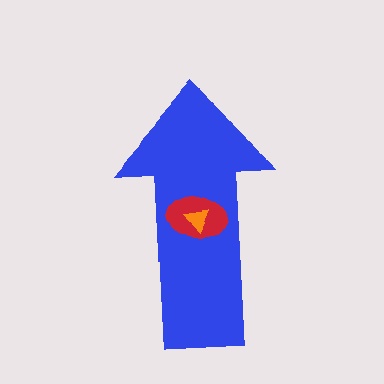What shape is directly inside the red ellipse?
The orange triangle.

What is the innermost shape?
The orange triangle.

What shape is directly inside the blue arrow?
The red ellipse.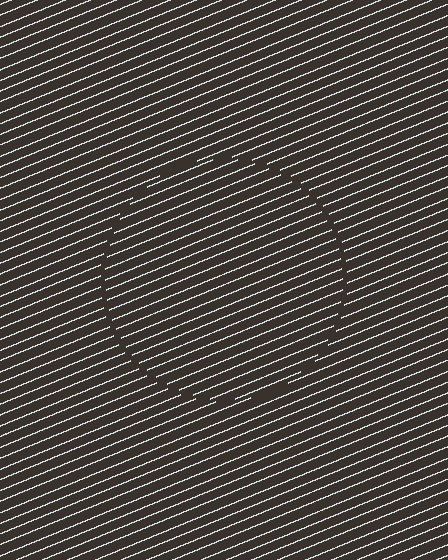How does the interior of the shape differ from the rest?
The interior of the shape contains the same grating, shifted by half a period — the contour is defined by the phase discontinuity where line-ends from the inner and outer gratings abut.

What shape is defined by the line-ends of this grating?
An illusory circle. The interior of the shape contains the same grating, shifted by half a period — the contour is defined by the phase discontinuity where line-ends from the inner and outer gratings abut.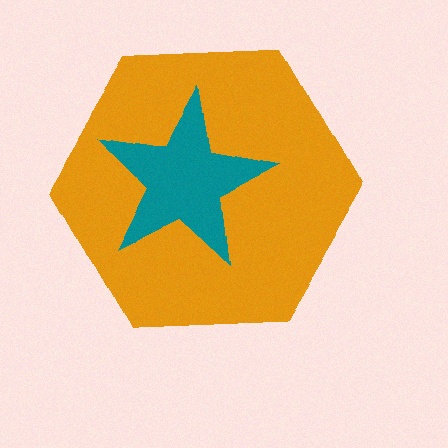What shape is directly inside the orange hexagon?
The teal star.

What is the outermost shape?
The orange hexagon.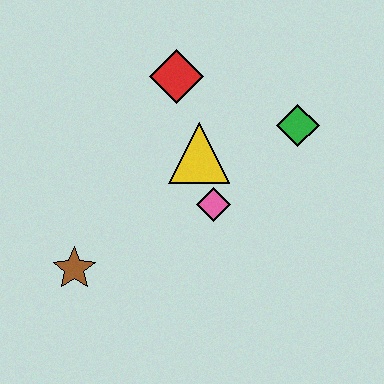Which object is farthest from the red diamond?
The brown star is farthest from the red diamond.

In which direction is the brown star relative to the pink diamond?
The brown star is to the left of the pink diamond.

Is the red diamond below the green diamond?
No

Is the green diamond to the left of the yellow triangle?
No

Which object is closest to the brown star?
The pink diamond is closest to the brown star.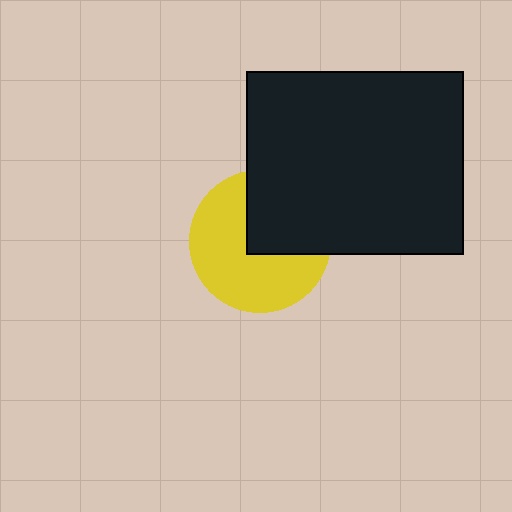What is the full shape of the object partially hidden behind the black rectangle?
The partially hidden object is a yellow circle.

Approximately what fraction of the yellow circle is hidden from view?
Roughly 39% of the yellow circle is hidden behind the black rectangle.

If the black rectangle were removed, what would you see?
You would see the complete yellow circle.